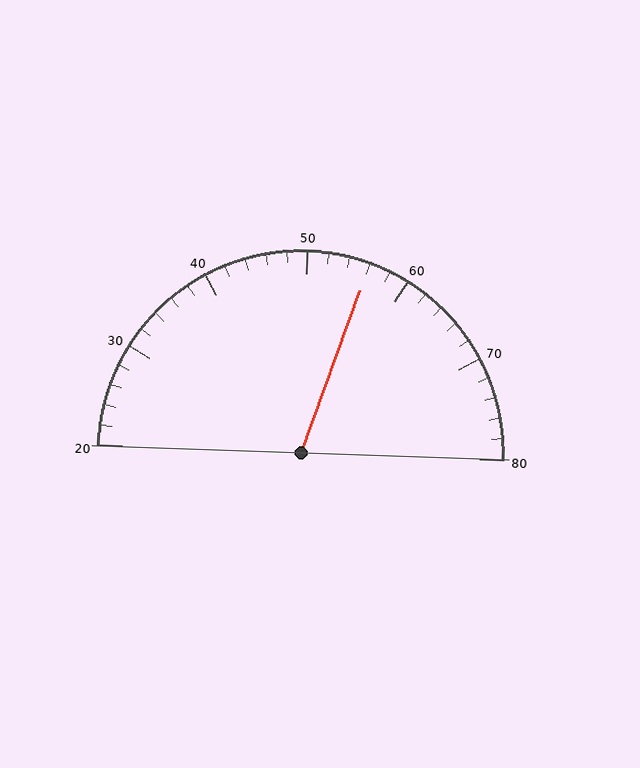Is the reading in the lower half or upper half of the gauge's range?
The reading is in the upper half of the range (20 to 80).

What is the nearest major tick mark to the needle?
The nearest major tick mark is 60.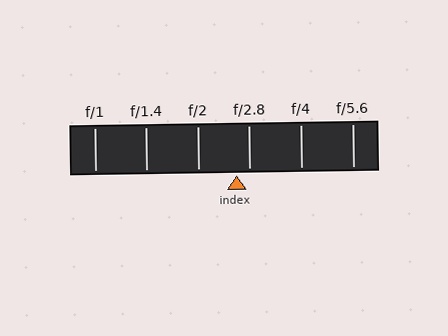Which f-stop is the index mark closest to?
The index mark is closest to f/2.8.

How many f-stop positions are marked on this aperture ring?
There are 6 f-stop positions marked.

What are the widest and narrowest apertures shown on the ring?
The widest aperture shown is f/1 and the narrowest is f/5.6.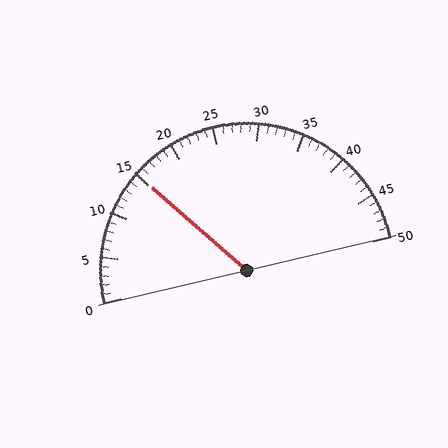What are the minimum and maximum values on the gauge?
The gauge ranges from 0 to 50.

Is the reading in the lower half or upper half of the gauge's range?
The reading is in the lower half of the range (0 to 50).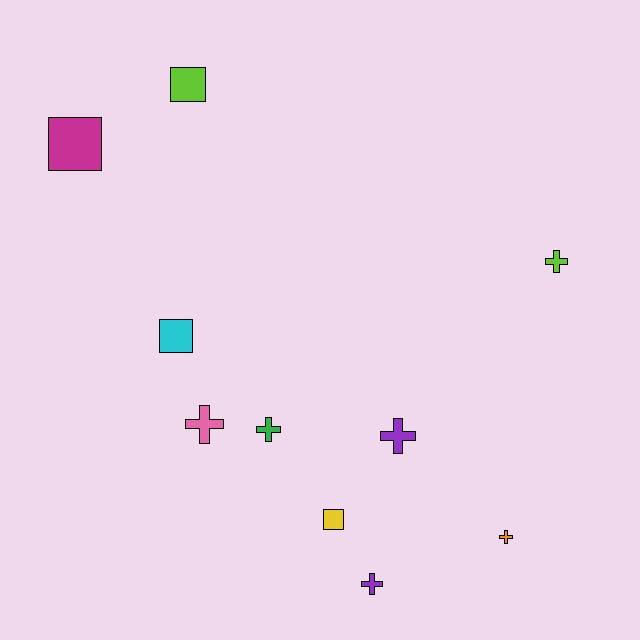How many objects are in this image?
There are 10 objects.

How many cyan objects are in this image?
There is 1 cyan object.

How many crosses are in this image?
There are 6 crosses.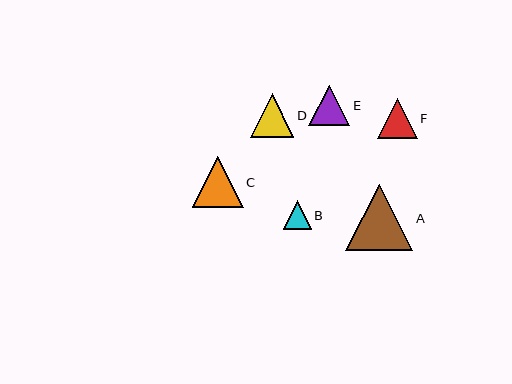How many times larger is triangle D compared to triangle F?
Triangle D is approximately 1.1 times the size of triangle F.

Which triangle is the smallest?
Triangle B is the smallest with a size of approximately 28 pixels.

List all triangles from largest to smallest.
From largest to smallest: A, C, D, E, F, B.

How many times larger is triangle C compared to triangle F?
Triangle C is approximately 1.3 times the size of triangle F.